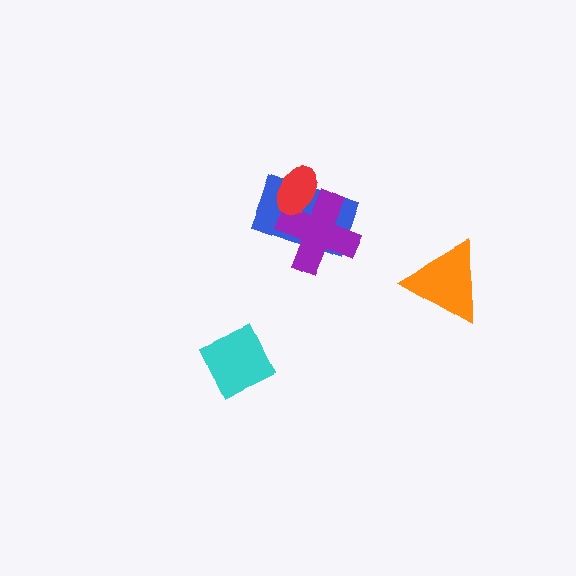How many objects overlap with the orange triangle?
0 objects overlap with the orange triangle.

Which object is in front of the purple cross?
The red ellipse is in front of the purple cross.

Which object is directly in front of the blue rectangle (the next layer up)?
The purple cross is directly in front of the blue rectangle.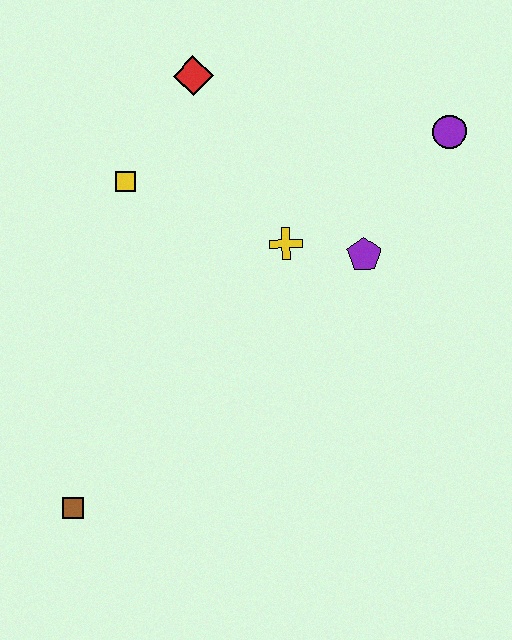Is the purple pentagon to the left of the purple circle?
Yes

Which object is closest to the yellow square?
The red diamond is closest to the yellow square.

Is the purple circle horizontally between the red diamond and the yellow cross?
No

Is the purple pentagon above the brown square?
Yes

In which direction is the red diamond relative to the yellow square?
The red diamond is above the yellow square.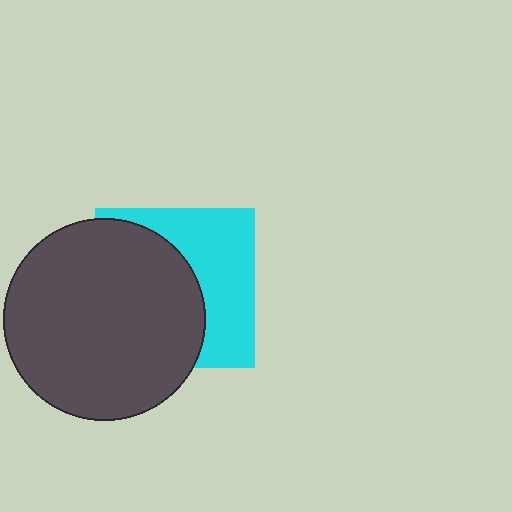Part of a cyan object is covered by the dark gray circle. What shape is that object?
It is a square.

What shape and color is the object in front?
The object in front is a dark gray circle.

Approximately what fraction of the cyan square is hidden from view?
Roughly 55% of the cyan square is hidden behind the dark gray circle.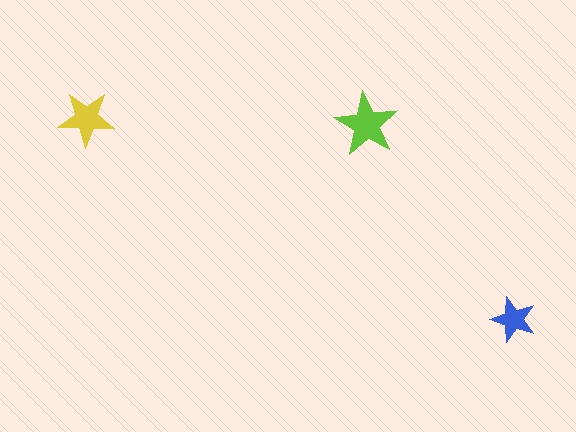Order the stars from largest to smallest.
the lime one, the yellow one, the blue one.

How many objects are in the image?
There are 3 objects in the image.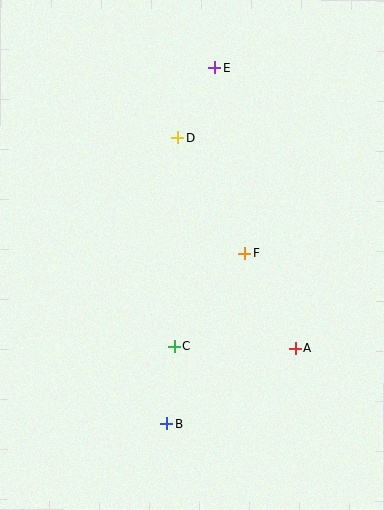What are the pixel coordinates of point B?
Point B is at (167, 424).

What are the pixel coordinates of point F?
Point F is at (245, 253).